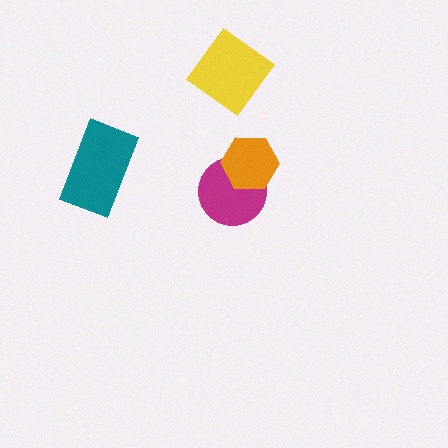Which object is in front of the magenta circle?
The orange hexagon is in front of the magenta circle.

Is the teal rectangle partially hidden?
No, no other shape covers it.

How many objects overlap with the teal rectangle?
0 objects overlap with the teal rectangle.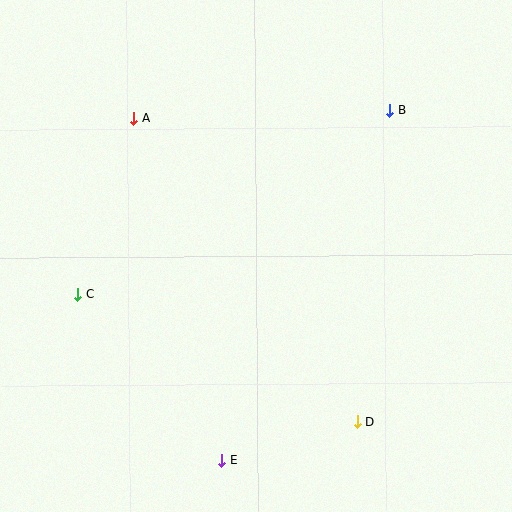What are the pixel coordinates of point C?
Point C is at (78, 294).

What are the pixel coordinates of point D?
Point D is at (358, 422).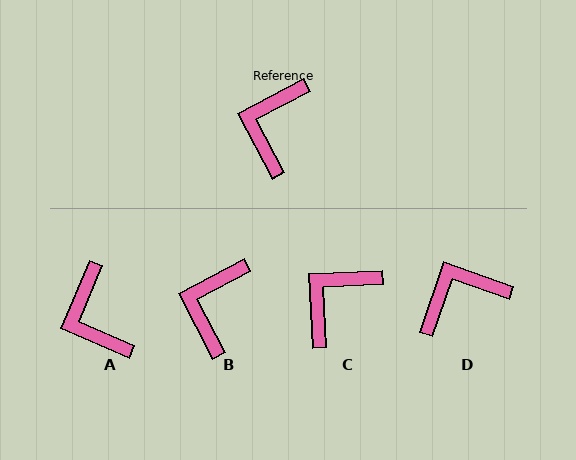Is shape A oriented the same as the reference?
No, it is off by about 39 degrees.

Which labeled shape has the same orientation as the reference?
B.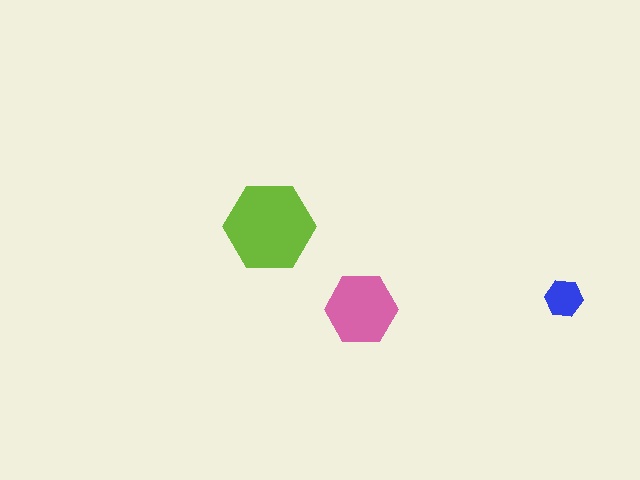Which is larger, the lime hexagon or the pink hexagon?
The lime one.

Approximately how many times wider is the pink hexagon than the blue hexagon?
About 2 times wider.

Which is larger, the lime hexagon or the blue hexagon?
The lime one.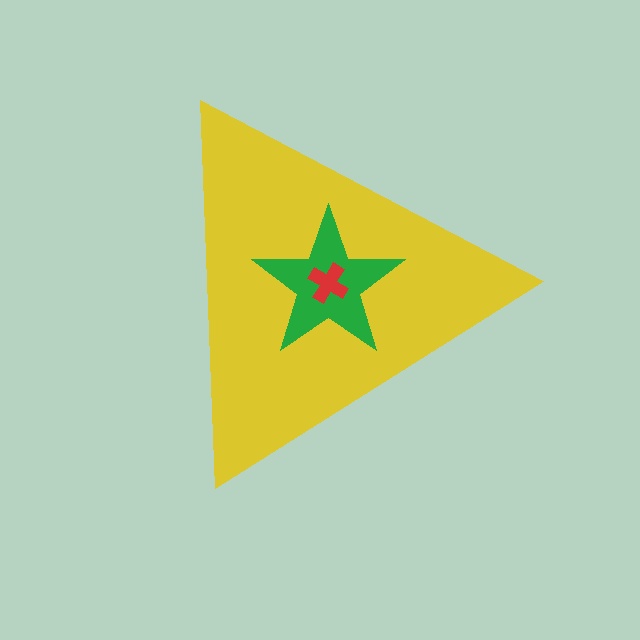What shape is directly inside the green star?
The red cross.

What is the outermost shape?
The yellow triangle.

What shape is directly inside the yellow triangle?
The green star.